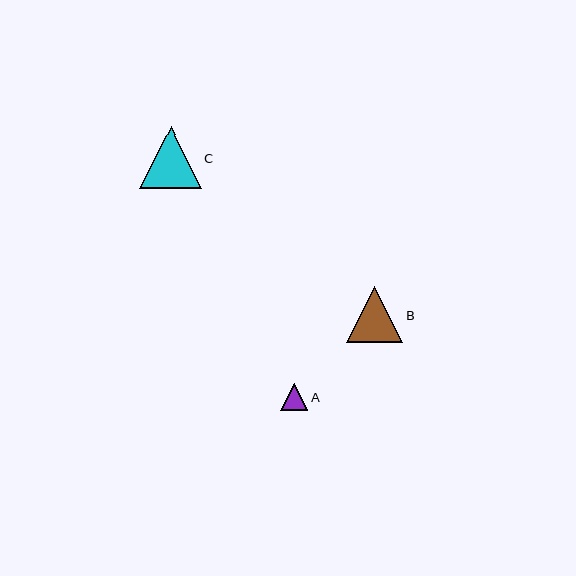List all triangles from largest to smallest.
From largest to smallest: C, B, A.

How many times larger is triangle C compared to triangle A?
Triangle C is approximately 2.3 times the size of triangle A.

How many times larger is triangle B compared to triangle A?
Triangle B is approximately 2.1 times the size of triangle A.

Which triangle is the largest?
Triangle C is the largest with a size of approximately 62 pixels.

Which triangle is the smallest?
Triangle A is the smallest with a size of approximately 27 pixels.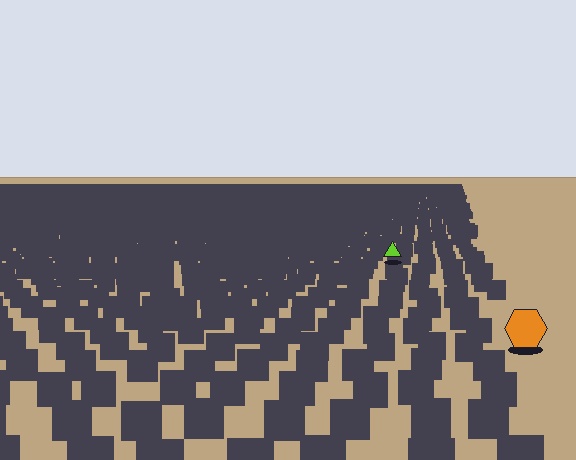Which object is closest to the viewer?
The orange hexagon is closest. The texture marks near it are larger and more spread out.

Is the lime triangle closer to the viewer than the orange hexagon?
No. The orange hexagon is closer — you can tell from the texture gradient: the ground texture is coarser near it.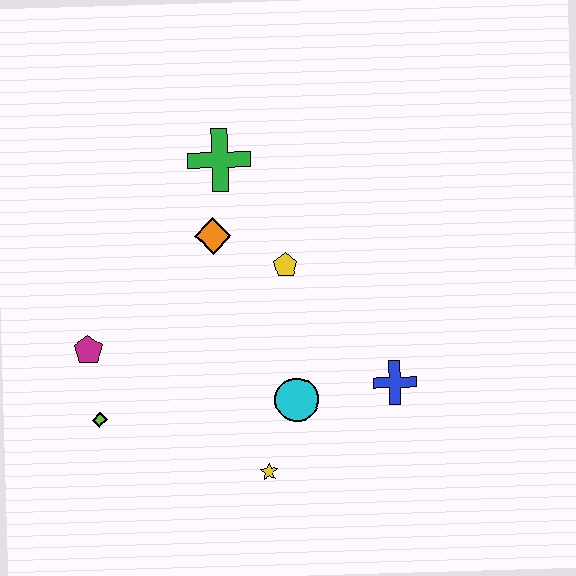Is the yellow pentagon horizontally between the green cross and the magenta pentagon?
No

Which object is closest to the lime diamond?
The magenta pentagon is closest to the lime diamond.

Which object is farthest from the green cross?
The yellow star is farthest from the green cross.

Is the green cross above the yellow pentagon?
Yes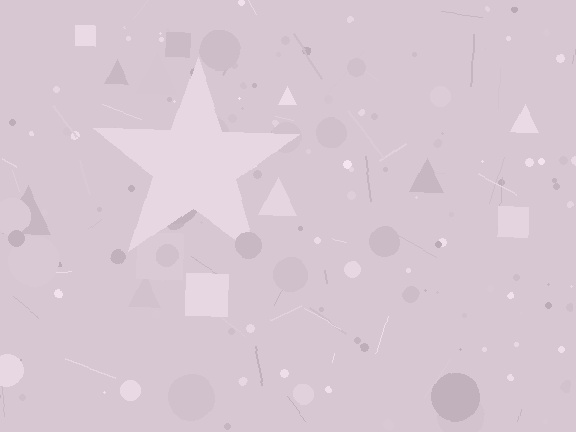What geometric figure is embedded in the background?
A star is embedded in the background.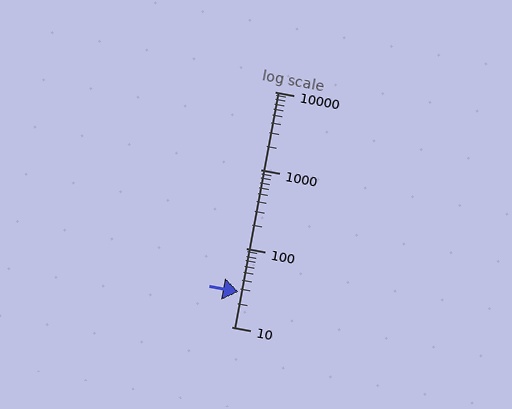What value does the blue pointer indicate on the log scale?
The pointer indicates approximately 28.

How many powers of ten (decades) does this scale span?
The scale spans 3 decades, from 10 to 10000.